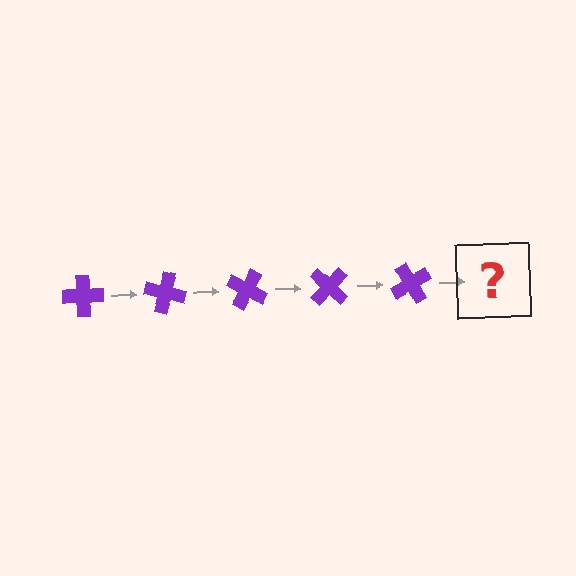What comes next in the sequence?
The next element should be a purple cross rotated 75 degrees.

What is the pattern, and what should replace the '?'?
The pattern is that the cross rotates 15 degrees each step. The '?' should be a purple cross rotated 75 degrees.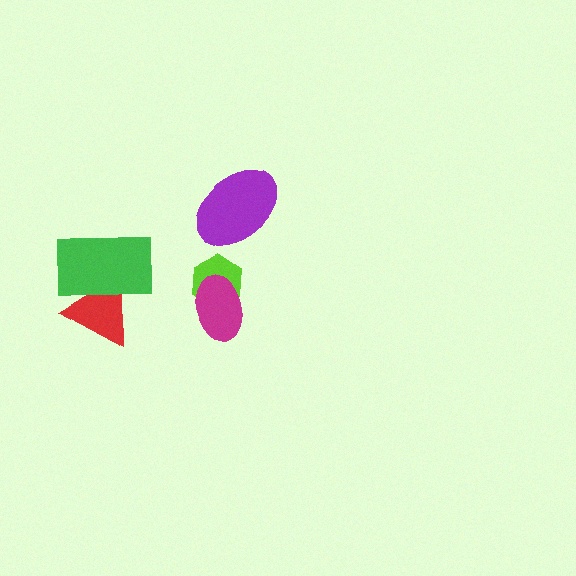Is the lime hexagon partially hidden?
Yes, it is partially covered by another shape.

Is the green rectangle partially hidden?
No, no other shape covers it.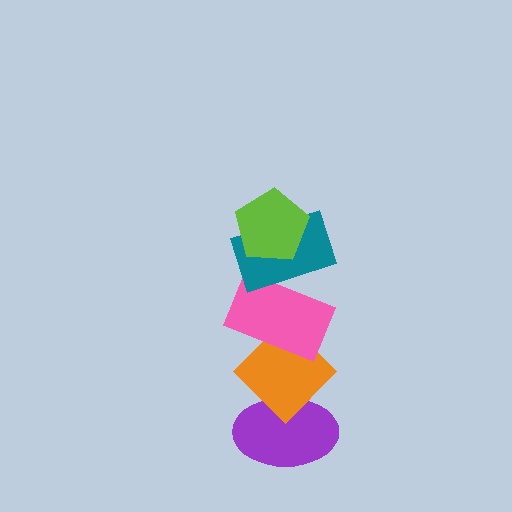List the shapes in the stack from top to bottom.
From top to bottom: the lime pentagon, the teal rectangle, the pink rectangle, the orange diamond, the purple ellipse.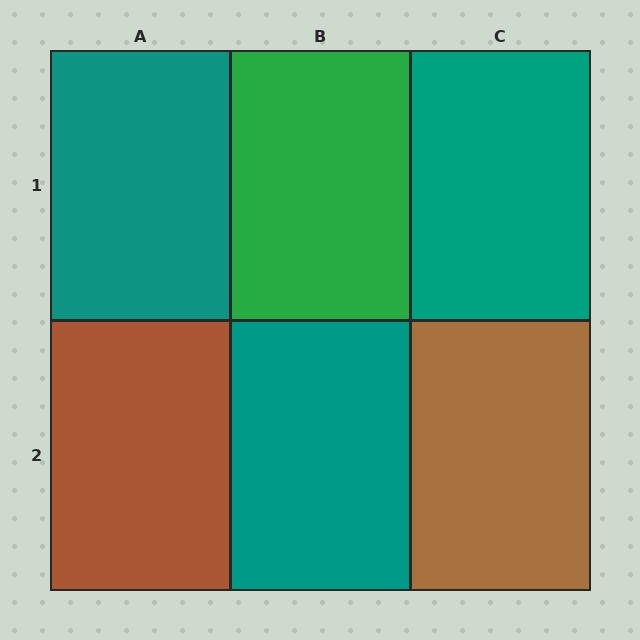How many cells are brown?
2 cells are brown.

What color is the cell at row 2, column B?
Teal.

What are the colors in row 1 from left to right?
Teal, green, teal.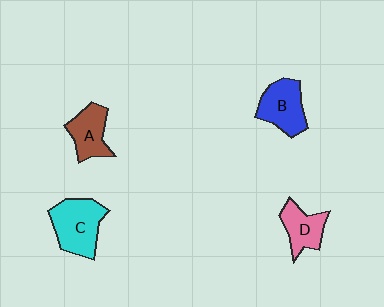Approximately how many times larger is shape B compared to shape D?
Approximately 1.3 times.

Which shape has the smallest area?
Shape D (pink).